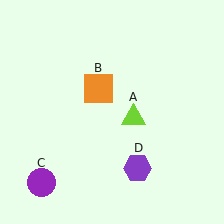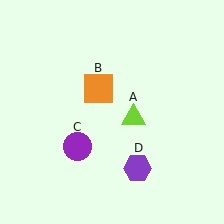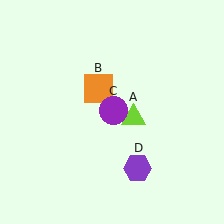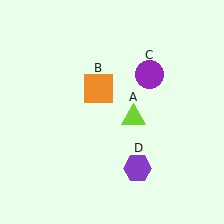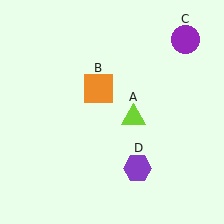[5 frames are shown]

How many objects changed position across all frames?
1 object changed position: purple circle (object C).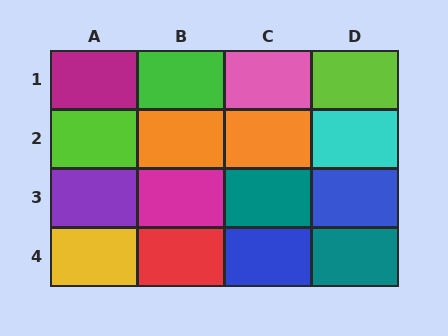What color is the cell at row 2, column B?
Orange.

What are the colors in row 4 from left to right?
Yellow, red, blue, teal.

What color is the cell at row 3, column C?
Teal.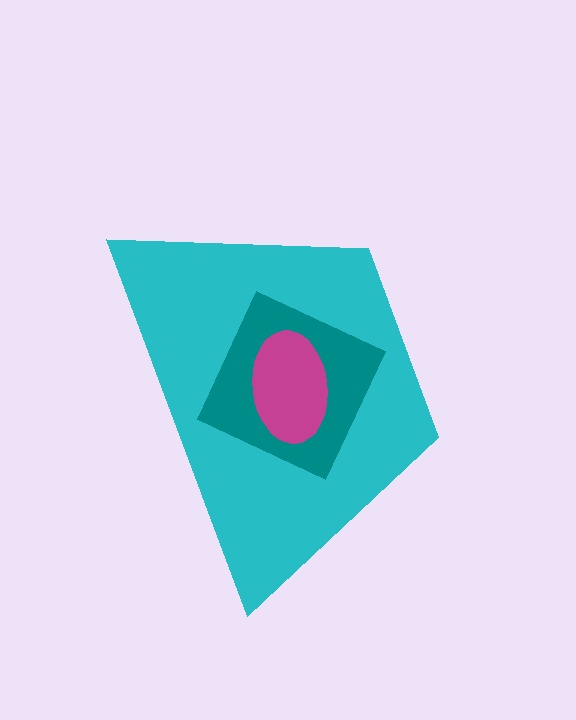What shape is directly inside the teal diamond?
The magenta ellipse.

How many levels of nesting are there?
3.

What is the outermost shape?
The cyan trapezoid.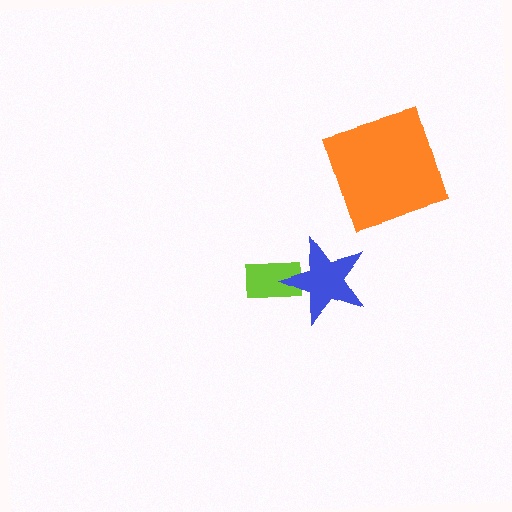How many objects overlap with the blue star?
1 object overlaps with the blue star.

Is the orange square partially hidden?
No, no other shape covers it.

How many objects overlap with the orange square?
0 objects overlap with the orange square.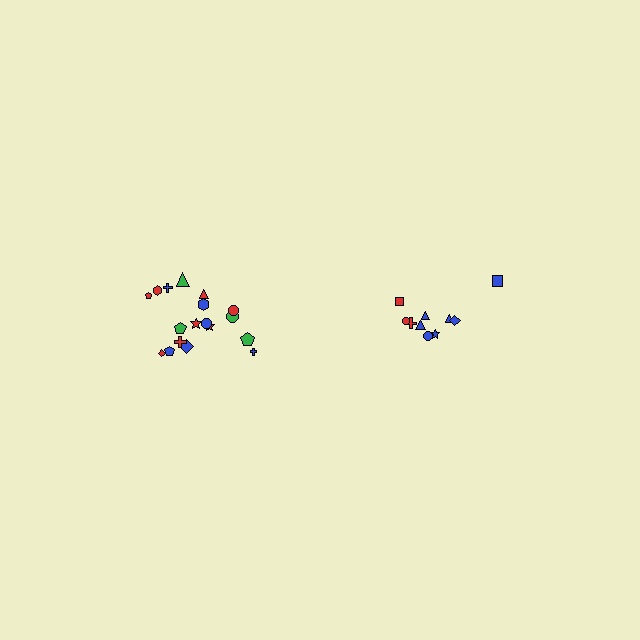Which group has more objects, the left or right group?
The left group.